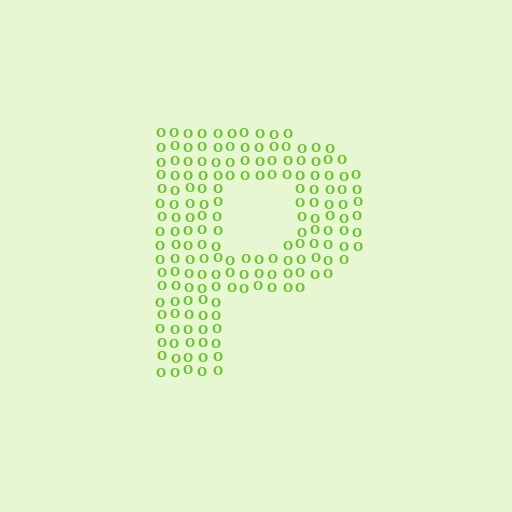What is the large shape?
The large shape is the letter P.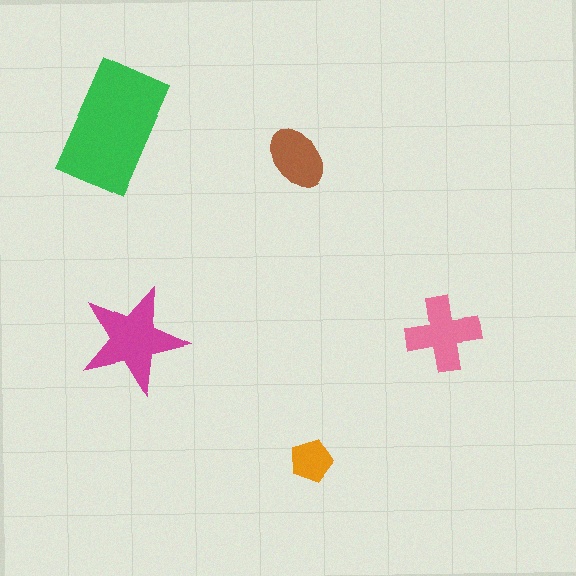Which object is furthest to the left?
The green rectangle is leftmost.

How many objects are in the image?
There are 5 objects in the image.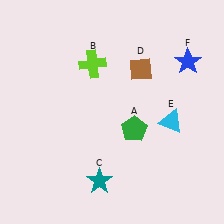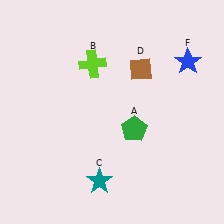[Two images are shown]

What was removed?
The cyan triangle (E) was removed in Image 2.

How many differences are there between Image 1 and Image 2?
There is 1 difference between the two images.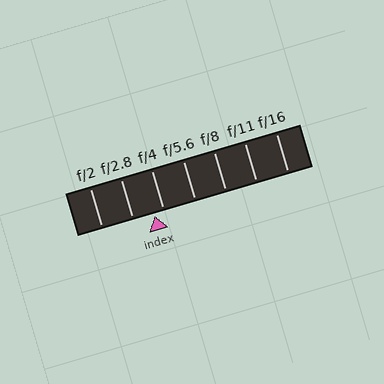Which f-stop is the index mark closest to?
The index mark is closest to f/4.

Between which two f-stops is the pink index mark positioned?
The index mark is between f/2.8 and f/4.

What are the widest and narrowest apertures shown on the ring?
The widest aperture shown is f/2 and the narrowest is f/16.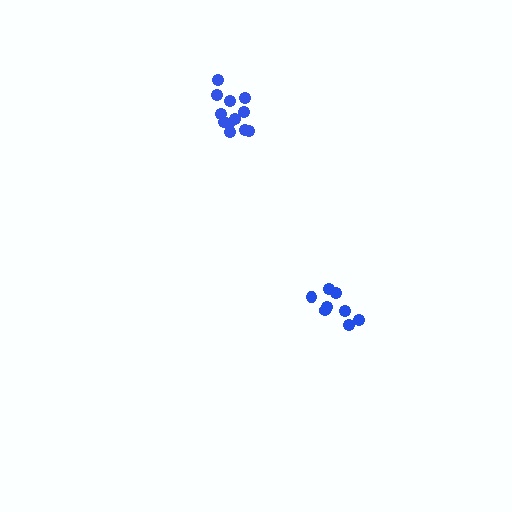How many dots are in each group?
Group 1: 8 dots, Group 2: 12 dots (20 total).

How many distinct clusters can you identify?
There are 2 distinct clusters.